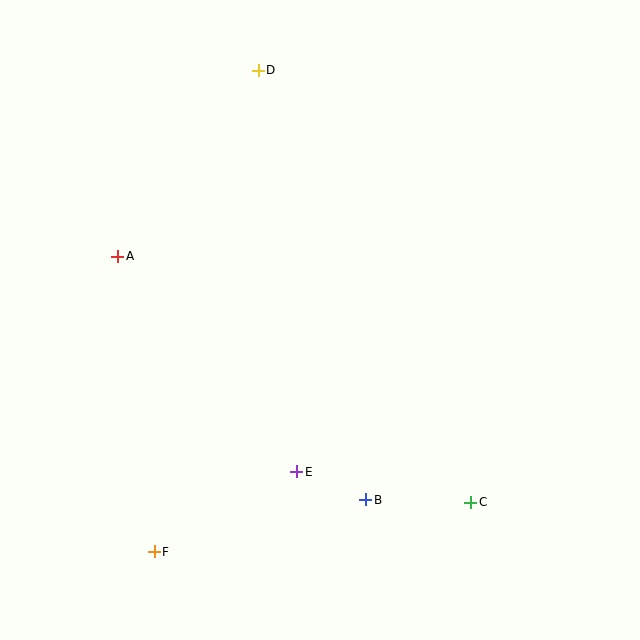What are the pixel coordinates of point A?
Point A is at (118, 256).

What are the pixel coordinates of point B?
Point B is at (365, 500).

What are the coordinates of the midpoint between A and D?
The midpoint between A and D is at (188, 163).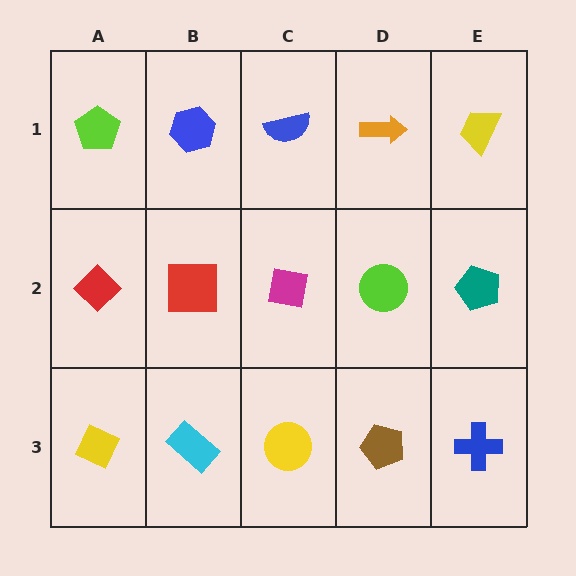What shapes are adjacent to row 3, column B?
A red square (row 2, column B), a yellow diamond (row 3, column A), a yellow circle (row 3, column C).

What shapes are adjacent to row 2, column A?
A lime pentagon (row 1, column A), a yellow diamond (row 3, column A), a red square (row 2, column B).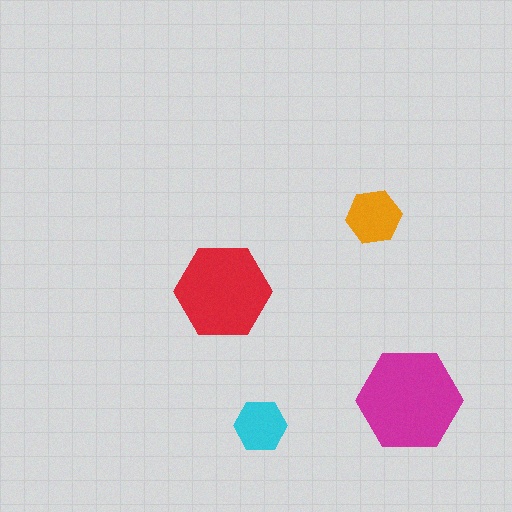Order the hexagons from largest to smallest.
the magenta one, the red one, the orange one, the cyan one.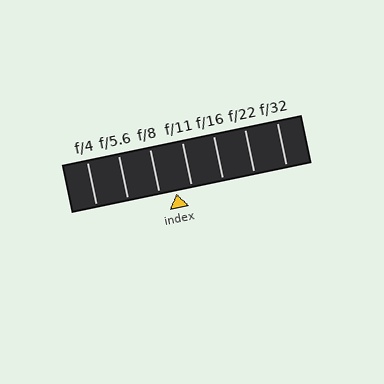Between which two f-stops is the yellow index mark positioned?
The index mark is between f/8 and f/11.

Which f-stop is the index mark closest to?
The index mark is closest to f/11.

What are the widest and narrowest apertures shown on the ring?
The widest aperture shown is f/4 and the narrowest is f/32.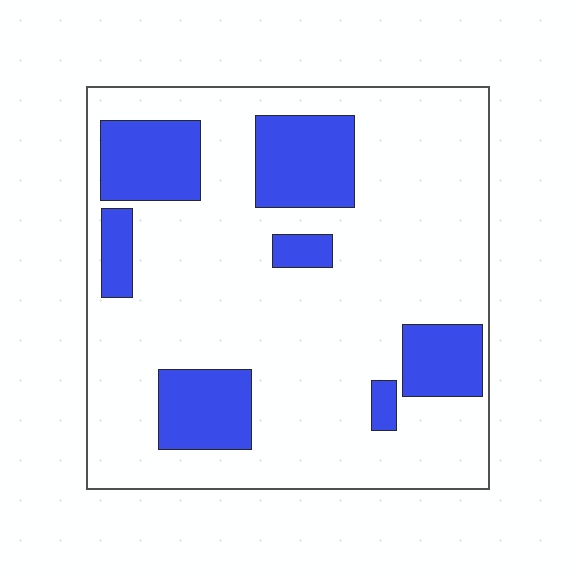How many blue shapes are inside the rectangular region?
7.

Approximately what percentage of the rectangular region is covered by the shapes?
Approximately 25%.